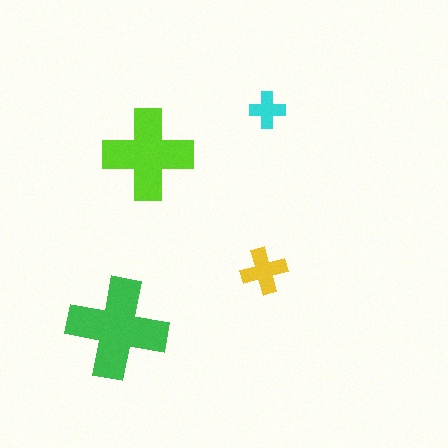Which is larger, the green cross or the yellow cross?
The green one.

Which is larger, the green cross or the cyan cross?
The green one.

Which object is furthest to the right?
The cyan cross is rightmost.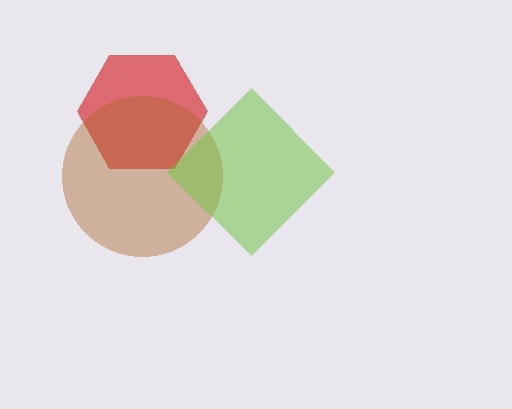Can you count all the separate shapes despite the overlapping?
Yes, there are 3 separate shapes.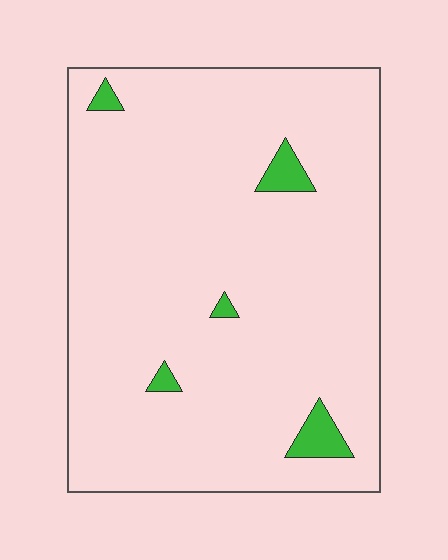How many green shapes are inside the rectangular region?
5.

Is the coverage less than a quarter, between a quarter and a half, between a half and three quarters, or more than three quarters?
Less than a quarter.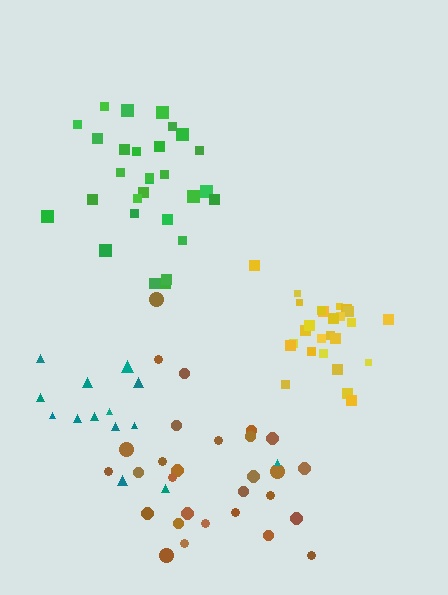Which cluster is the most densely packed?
Yellow.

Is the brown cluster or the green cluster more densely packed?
Green.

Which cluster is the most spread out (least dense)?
Teal.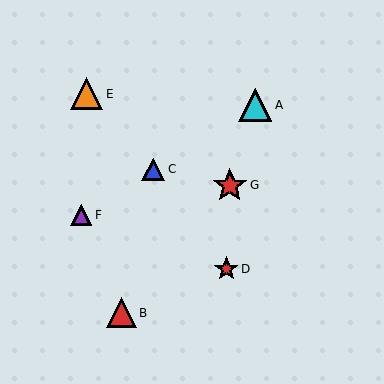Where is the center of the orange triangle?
The center of the orange triangle is at (87, 94).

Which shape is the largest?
The red star (labeled G) is the largest.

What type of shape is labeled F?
Shape F is a purple triangle.